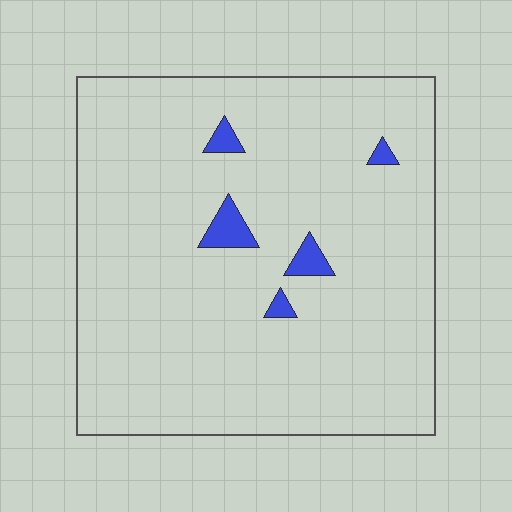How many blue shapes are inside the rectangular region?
5.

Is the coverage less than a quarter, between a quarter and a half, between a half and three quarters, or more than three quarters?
Less than a quarter.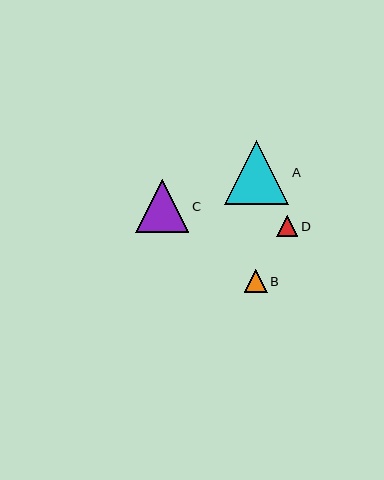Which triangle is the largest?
Triangle A is the largest with a size of approximately 64 pixels.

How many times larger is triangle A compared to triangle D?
Triangle A is approximately 3.1 times the size of triangle D.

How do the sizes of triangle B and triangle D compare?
Triangle B and triangle D are approximately the same size.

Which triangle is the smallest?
Triangle D is the smallest with a size of approximately 21 pixels.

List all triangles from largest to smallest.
From largest to smallest: A, C, B, D.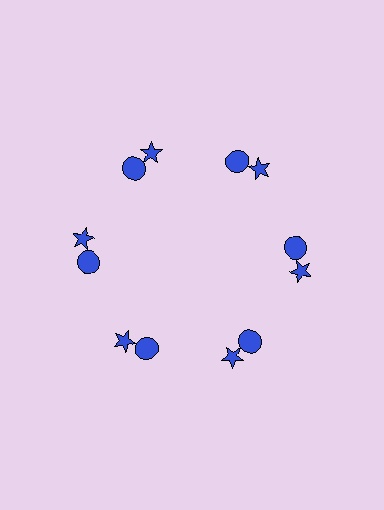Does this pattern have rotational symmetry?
Yes, this pattern has 6-fold rotational symmetry. It looks the same after rotating 60 degrees around the center.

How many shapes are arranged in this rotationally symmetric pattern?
There are 12 shapes, arranged in 6 groups of 2.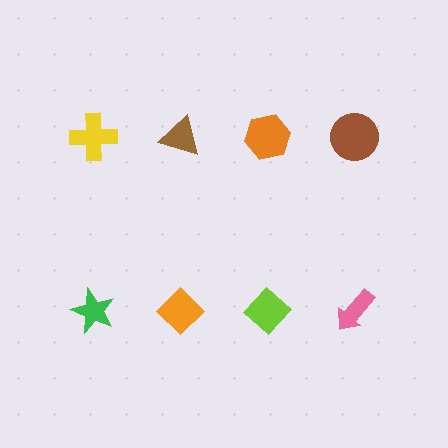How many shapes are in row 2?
4 shapes.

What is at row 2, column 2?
An orange diamond.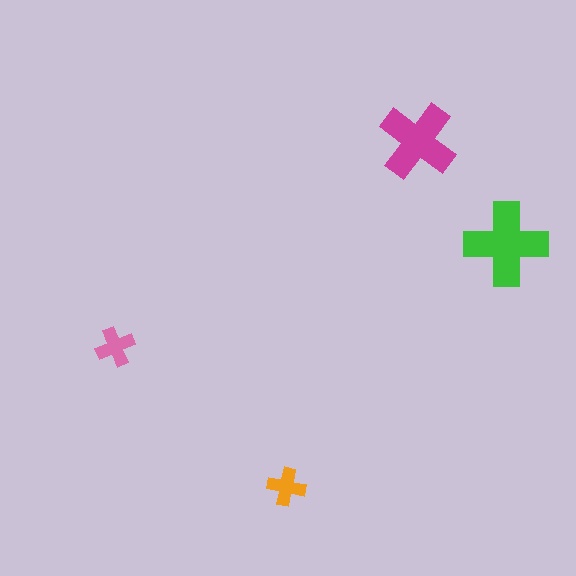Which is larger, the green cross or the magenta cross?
The green one.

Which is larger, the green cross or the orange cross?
The green one.